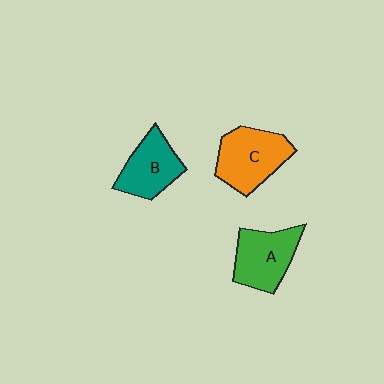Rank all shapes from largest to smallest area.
From largest to smallest: C (orange), A (green), B (teal).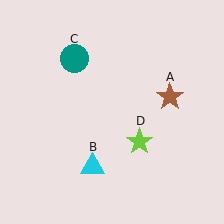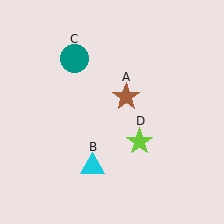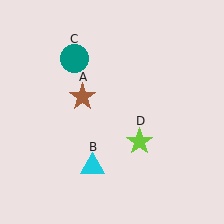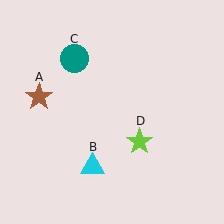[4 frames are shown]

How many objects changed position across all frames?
1 object changed position: brown star (object A).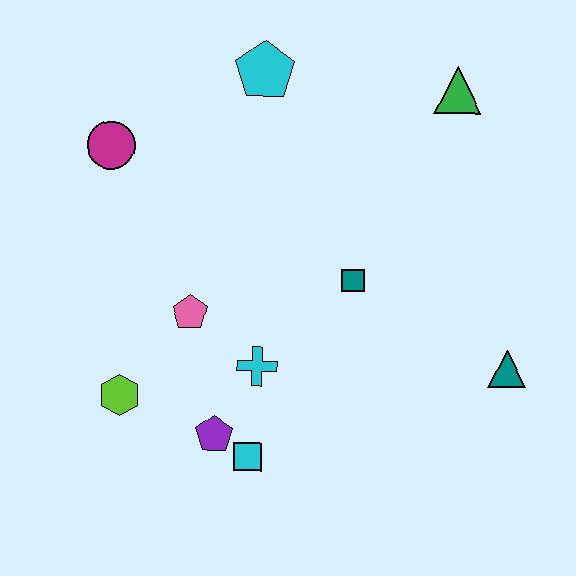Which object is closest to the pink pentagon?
The cyan cross is closest to the pink pentagon.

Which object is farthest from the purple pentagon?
The green triangle is farthest from the purple pentagon.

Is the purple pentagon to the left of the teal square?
Yes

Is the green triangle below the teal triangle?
No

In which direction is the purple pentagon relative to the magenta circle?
The purple pentagon is below the magenta circle.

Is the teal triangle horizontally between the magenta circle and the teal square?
No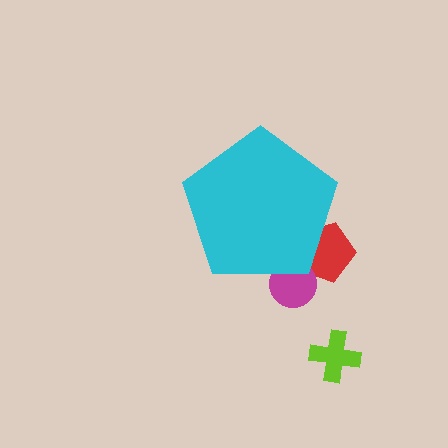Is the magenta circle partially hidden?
Yes, the magenta circle is partially hidden behind the cyan pentagon.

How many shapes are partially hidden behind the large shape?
2 shapes are partially hidden.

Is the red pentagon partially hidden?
Yes, the red pentagon is partially hidden behind the cyan pentagon.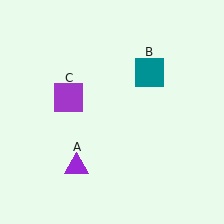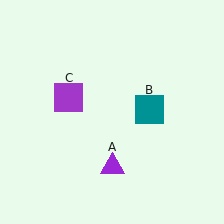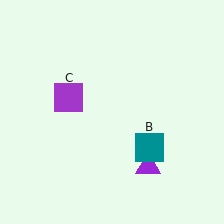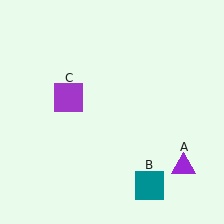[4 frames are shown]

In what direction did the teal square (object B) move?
The teal square (object B) moved down.